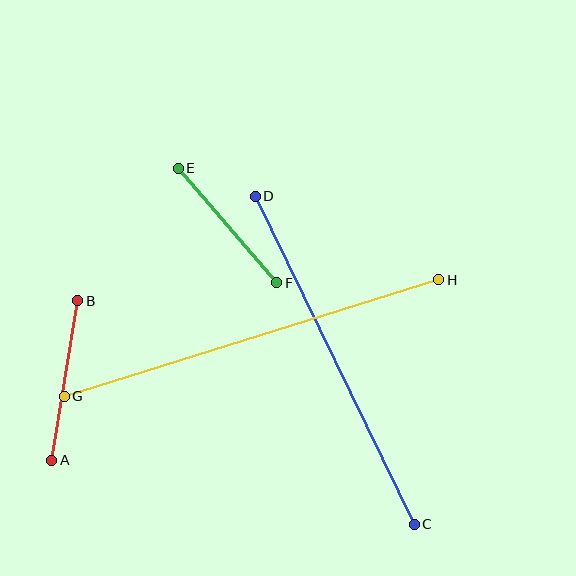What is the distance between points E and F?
The distance is approximately 151 pixels.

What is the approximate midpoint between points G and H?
The midpoint is at approximately (251, 338) pixels.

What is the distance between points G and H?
The distance is approximately 392 pixels.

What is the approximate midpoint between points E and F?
The midpoint is at approximately (227, 226) pixels.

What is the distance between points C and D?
The distance is approximately 365 pixels.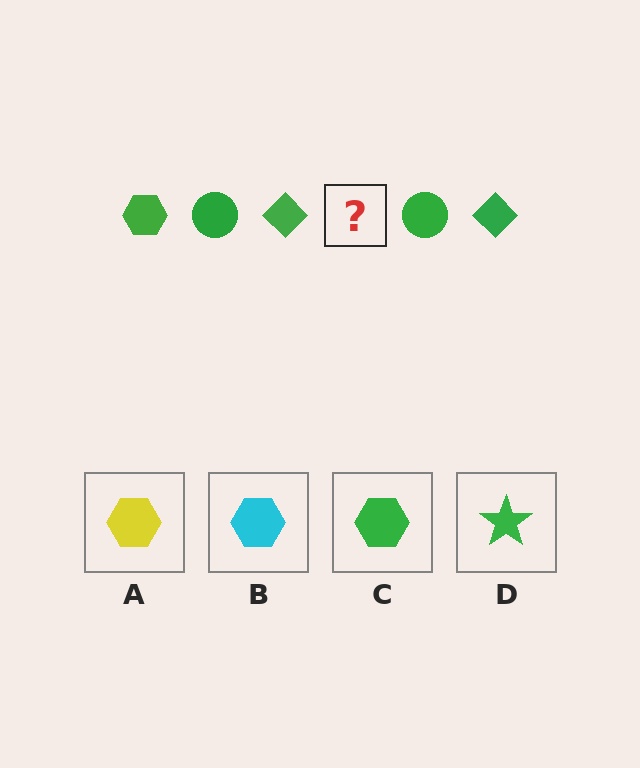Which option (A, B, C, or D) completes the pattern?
C.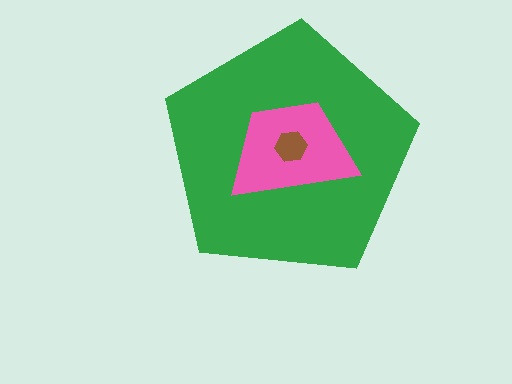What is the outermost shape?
The green pentagon.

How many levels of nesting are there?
3.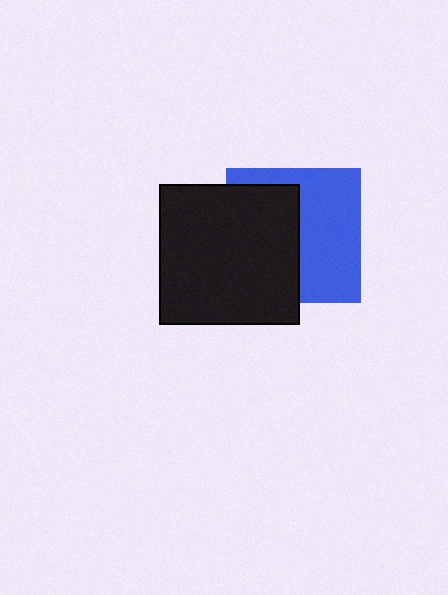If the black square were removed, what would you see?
You would see the complete blue square.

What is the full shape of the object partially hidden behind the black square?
The partially hidden object is a blue square.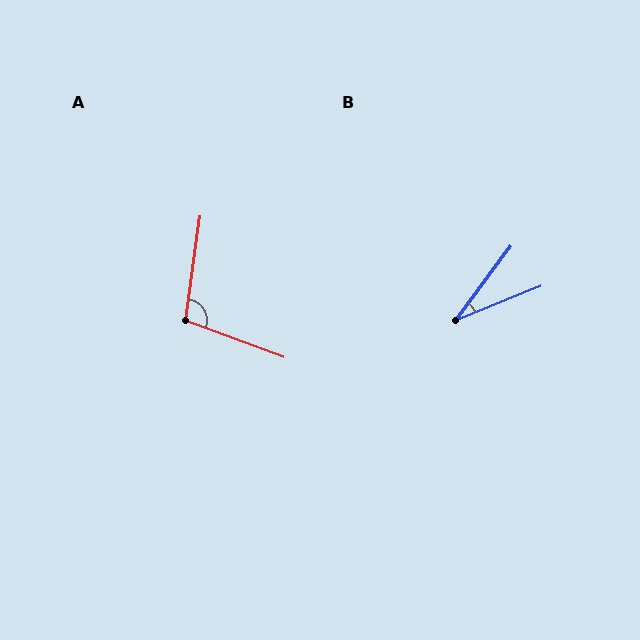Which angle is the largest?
A, at approximately 102 degrees.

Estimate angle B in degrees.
Approximately 32 degrees.